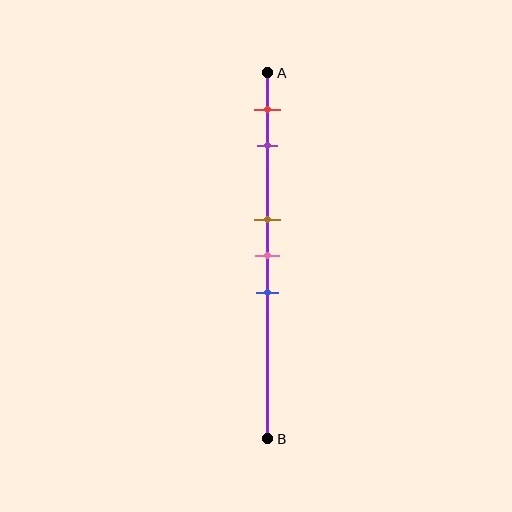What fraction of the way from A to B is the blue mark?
The blue mark is approximately 60% (0.6) of the way from A to B.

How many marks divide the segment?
There are 5 marks dividing the segment.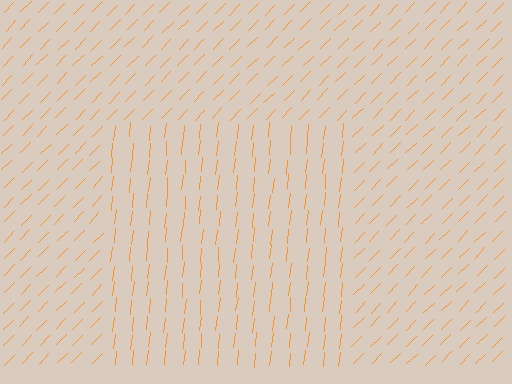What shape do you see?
I see a rectangle.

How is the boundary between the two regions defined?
The boundary is defined purely by a change in line orientation (approximately 39 degrees difference). All lines are the same color and thickness.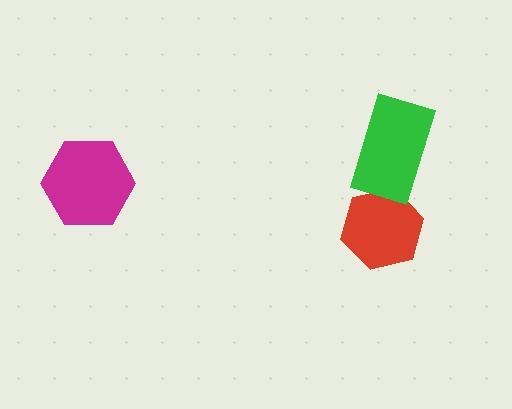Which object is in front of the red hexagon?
The green rectangle is in front of the red hexagon.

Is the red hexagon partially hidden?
Yes, it is partially covered by another shape.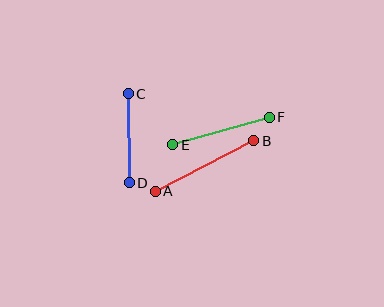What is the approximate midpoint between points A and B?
The midpoint is at approximately (204, 166) pixels.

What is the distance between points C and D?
The distance is approximately 89 pixels.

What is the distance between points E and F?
The distance is approximately 100 pixels.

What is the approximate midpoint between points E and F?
The midpoint is at approximately (221, 131) pixels.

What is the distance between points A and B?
The distance is approximately 111 pixels.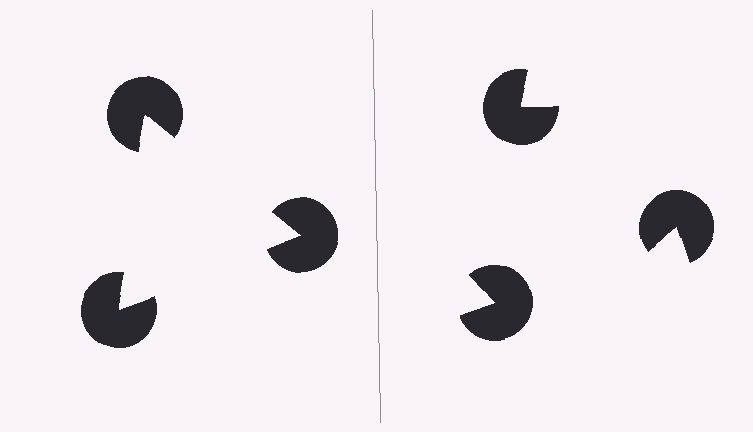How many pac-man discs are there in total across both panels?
6 — 3 on each side.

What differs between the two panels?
The pac-man discs are positioned identically on both sides; only the wedge orientations differ. On the left they align to a triangle; on the right they are misaligned.